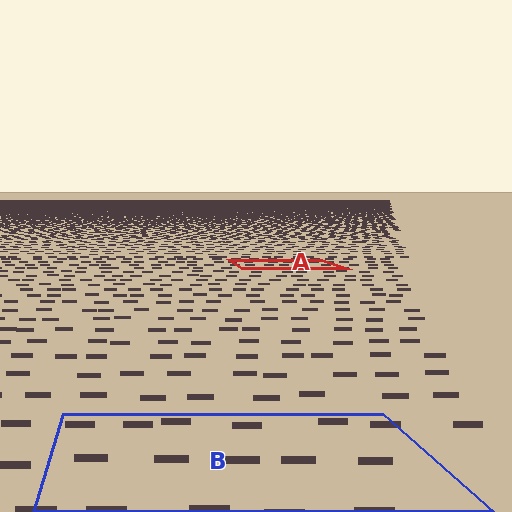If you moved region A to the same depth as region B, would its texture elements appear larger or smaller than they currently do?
They would appear larger. At a closer depth, the same texture elements are projected at a bigger on-screen size.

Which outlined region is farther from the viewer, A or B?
Region A is farther from the viewer — the texture elements inside it appear smaller and more densely packed.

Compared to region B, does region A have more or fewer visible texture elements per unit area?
Region A has more texture elements per unit area — they are packed more densely because it is farther away.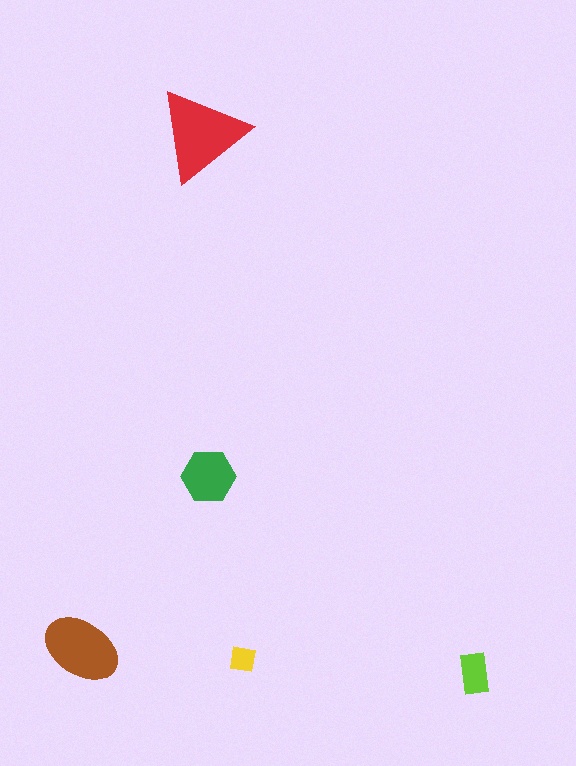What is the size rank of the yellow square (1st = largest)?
5th.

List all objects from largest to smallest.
The red triangle, the brown ellipse, the green hexagon, the lime rectangle, the yellow square.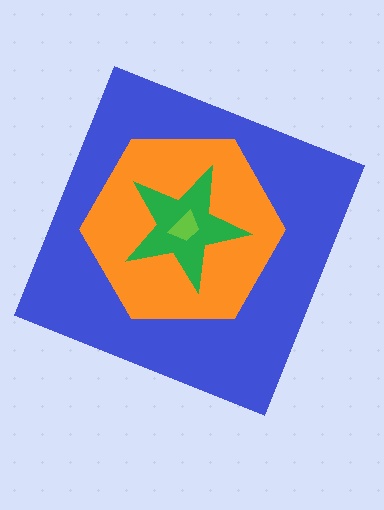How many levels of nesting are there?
4.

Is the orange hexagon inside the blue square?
Yes.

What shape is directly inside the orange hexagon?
The green star.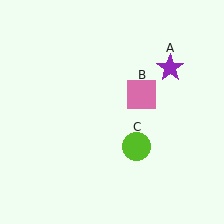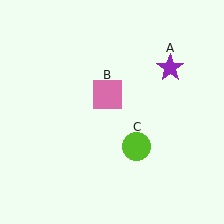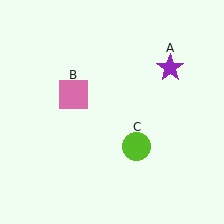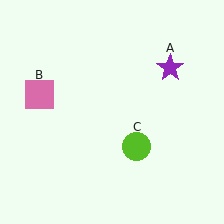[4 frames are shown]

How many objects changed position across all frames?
1 object changed position: pink square (object B).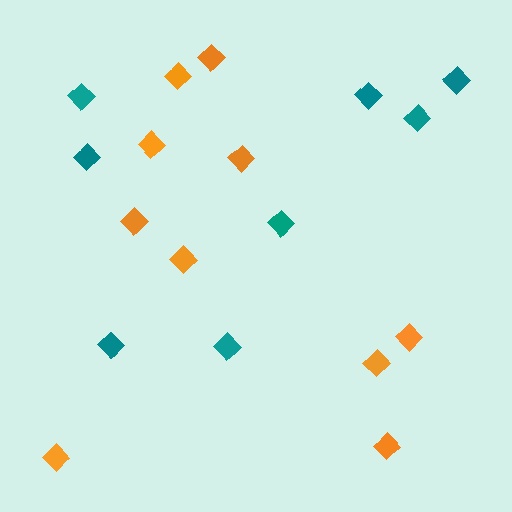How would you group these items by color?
There are 2 groups: one group of orange diamonds (10) and one group of teal diamonds (8).